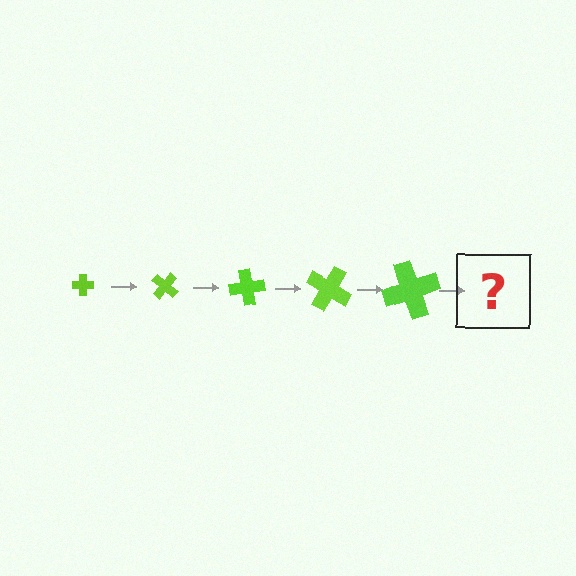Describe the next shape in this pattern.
It should be a cross, larger than the previous one and rotated 200 degrees from the start.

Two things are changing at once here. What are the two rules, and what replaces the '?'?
The two rules are that the cross grows larger each step and it rotates 40 degrees each step. The '?' should be a cross, larger than the previous one and rotated 200 degrees from the start.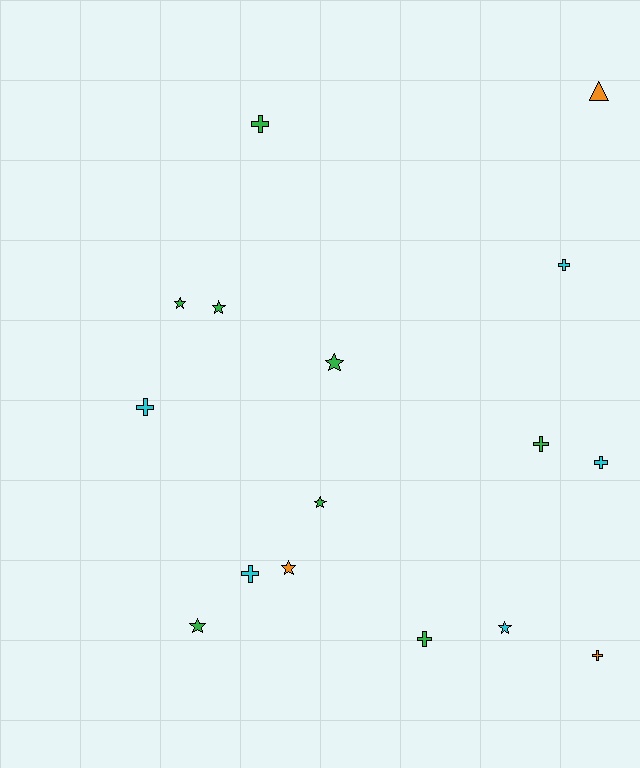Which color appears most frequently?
Green, with 8 objects.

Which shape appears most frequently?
Cross, with 8 objects.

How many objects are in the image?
There are 16 objects.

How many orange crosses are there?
There is 1 orange cross.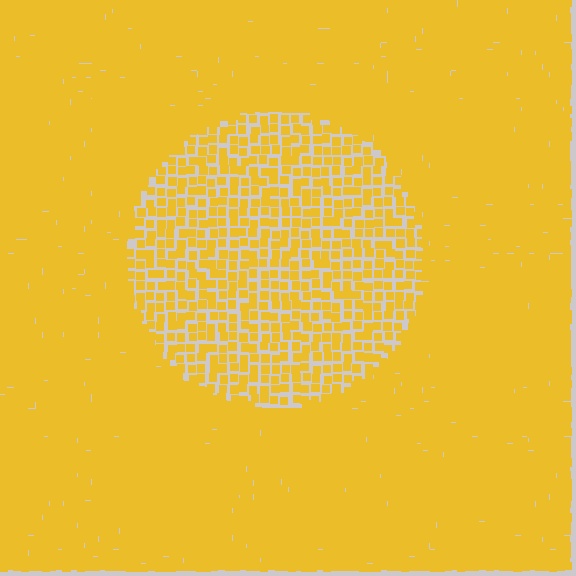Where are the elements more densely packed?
The elements are more densely packed outside the circle boundary.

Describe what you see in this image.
The image contains small yellow elements arranged at two different densities. A circle-shaped region is visible where the elements are less densely packed than the surrounding area.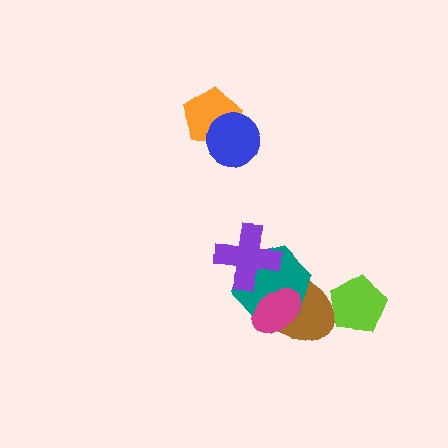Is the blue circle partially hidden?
No, no other shape covers it.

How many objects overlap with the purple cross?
2 objects overlap with the purple cross.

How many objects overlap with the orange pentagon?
1 object overlaps with the orange pentagon.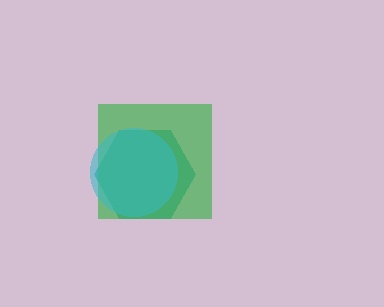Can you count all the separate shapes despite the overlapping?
Yes, there are 3 separate shapes.